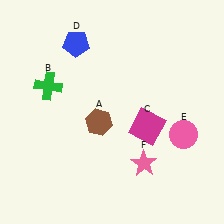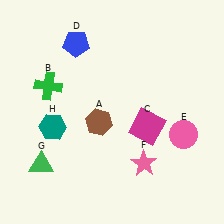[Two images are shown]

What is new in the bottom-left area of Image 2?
A green triangle (G) was added in the bottom-left area of Image 2.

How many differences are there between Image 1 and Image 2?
There are 2 differences between the two images.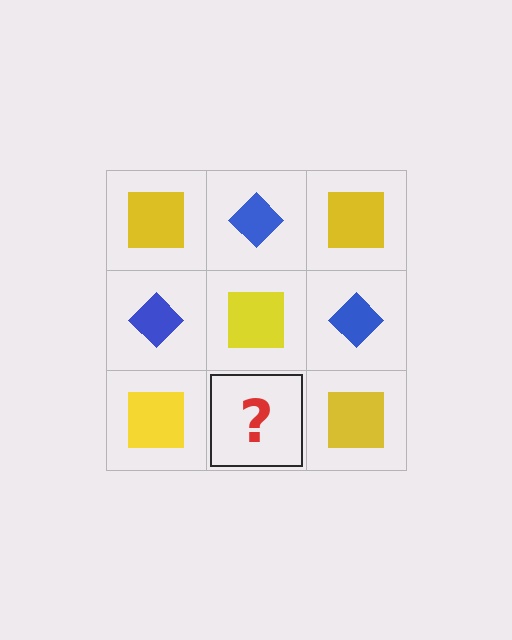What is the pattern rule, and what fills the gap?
The rule is that it alternates yellow square and blue diamond in a checkerboard pattern. The gap should be filled with a blue diamond.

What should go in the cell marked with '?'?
The missing cell should contain a blue diamond.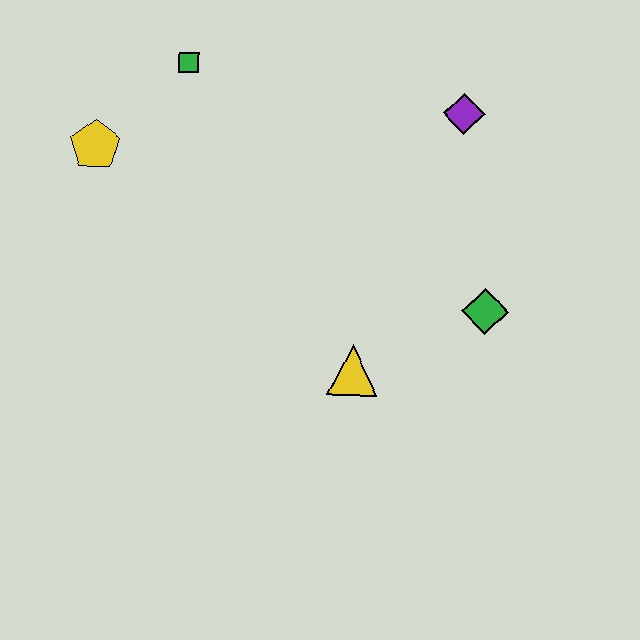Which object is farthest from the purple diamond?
The yellow pentagon is farthest from the purple diamond.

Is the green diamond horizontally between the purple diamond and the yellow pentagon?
No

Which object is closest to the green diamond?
The yellow triangle is closest to the green diamond.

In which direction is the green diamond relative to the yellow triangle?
The green diamond is to the right of the yellow triangle.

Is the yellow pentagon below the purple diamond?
Yes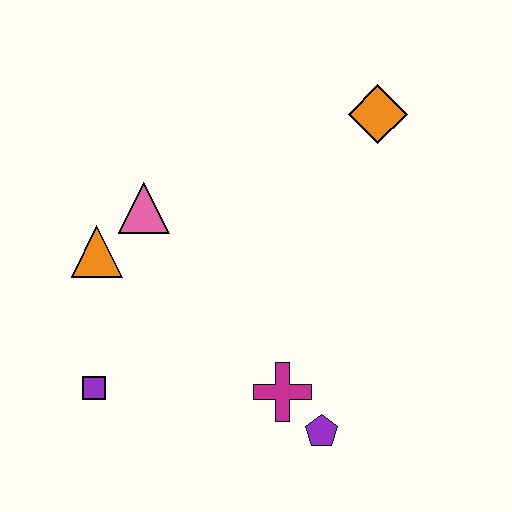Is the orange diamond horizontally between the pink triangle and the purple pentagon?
No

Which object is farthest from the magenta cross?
The orange diamond is farthest from the magenta cross.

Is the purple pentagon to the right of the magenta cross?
Yes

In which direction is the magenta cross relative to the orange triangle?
The magenta cross is to the right of the orange triangle.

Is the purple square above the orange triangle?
No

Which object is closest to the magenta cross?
The purple pentagon is closest to the magenta cross.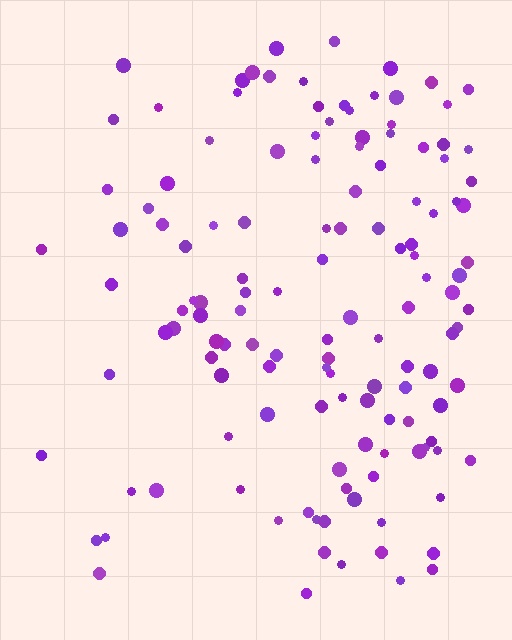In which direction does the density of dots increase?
From left to right, with the right side densest.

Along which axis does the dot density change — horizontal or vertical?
Horizontal.